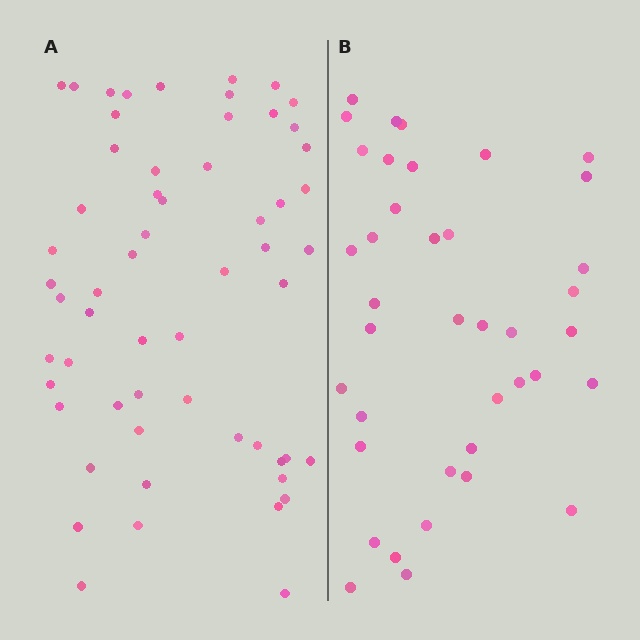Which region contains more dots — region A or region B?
Region A (the left region) has more dots.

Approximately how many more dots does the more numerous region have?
Region A has approximately 20 more dots than region B.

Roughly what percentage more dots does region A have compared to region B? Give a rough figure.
About 50% more.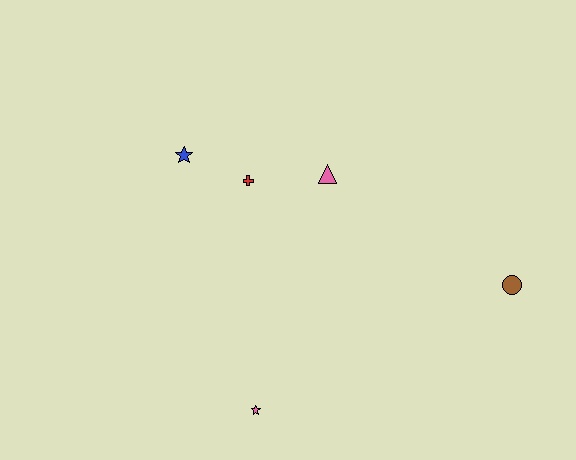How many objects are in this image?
There are 5 objects.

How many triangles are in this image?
There is 1 triangle.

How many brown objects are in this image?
There is 1 brown object.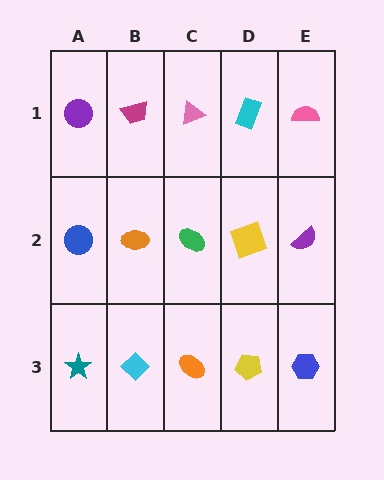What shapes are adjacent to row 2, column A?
A purple circle (row 1, column A), a teal star (row 3, column A), an orange ellipse (row 2, column B).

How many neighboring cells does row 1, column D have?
3.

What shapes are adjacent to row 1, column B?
An orange ellipse (row 2, column B), a purple circle (row 1, column A), a pink triangle (row 1, column C).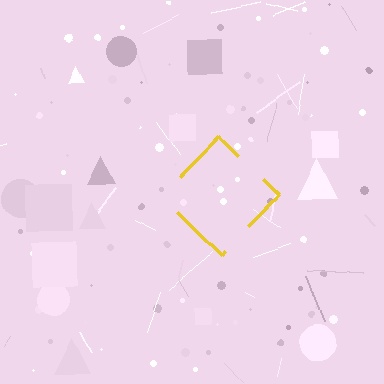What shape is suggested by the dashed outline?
The dashed outline suggests a diamond.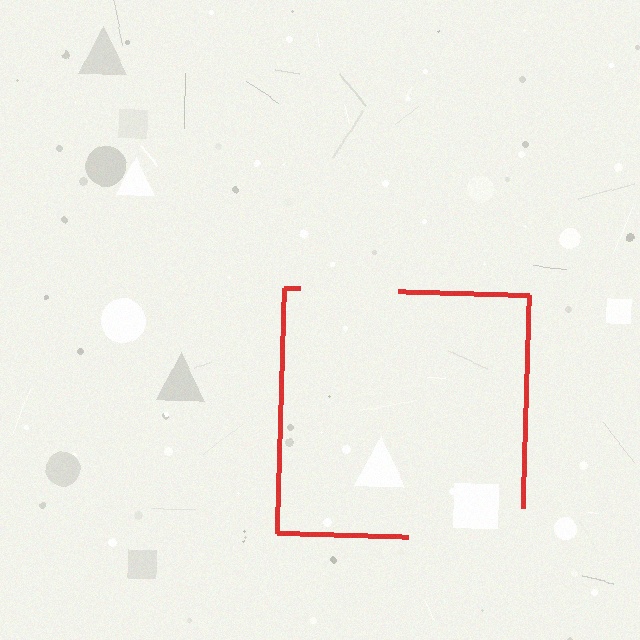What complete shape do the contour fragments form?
The contour fragments form a square.